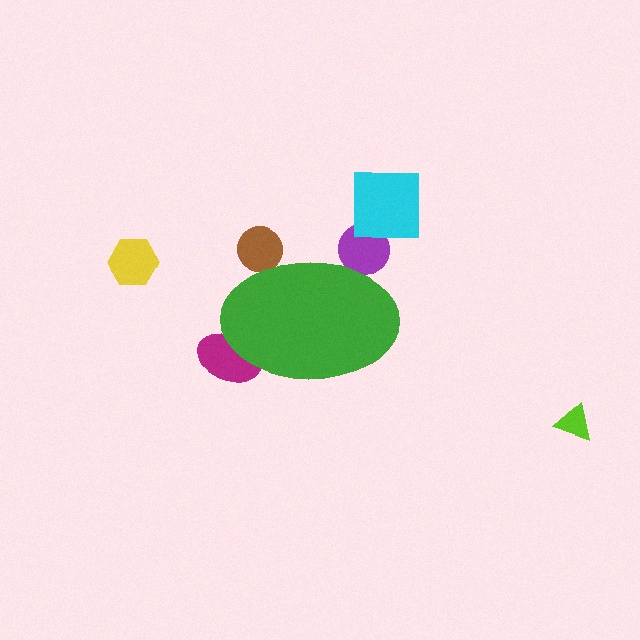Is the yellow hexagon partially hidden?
No, the yellow hexagon is fully visible.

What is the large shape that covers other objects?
A green ellipse.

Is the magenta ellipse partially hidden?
Yes, the magenta ellipse is partially hidden behind the green ellipse.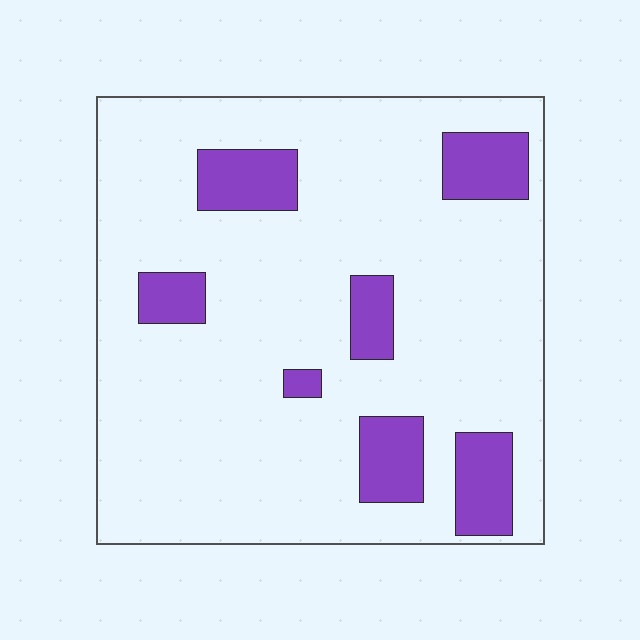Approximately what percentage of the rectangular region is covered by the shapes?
Approximately 15%.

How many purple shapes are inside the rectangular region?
7.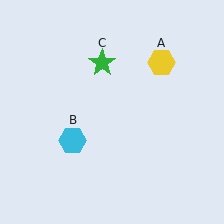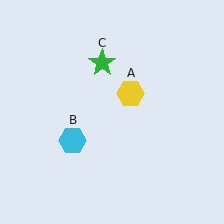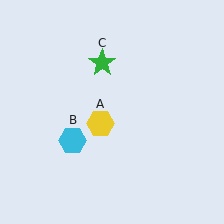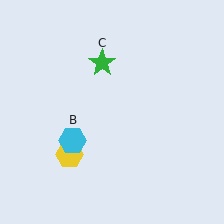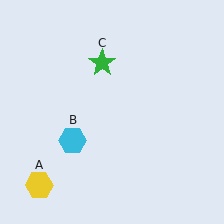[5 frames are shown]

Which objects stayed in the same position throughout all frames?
Cyan hexagon (object B) and green star (object C) remained stationary.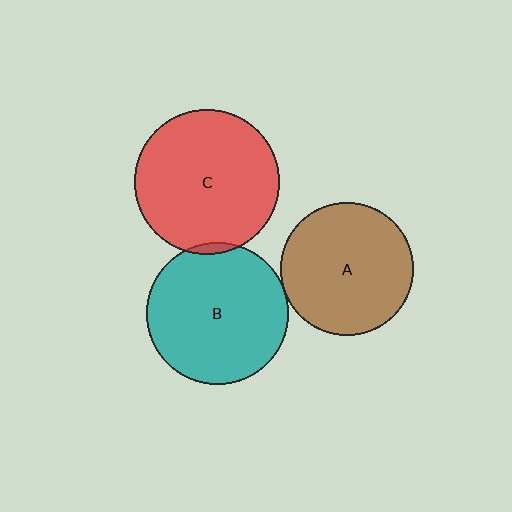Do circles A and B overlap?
Yes.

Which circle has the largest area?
Circle C (red).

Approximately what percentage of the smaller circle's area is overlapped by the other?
Approximately 5%.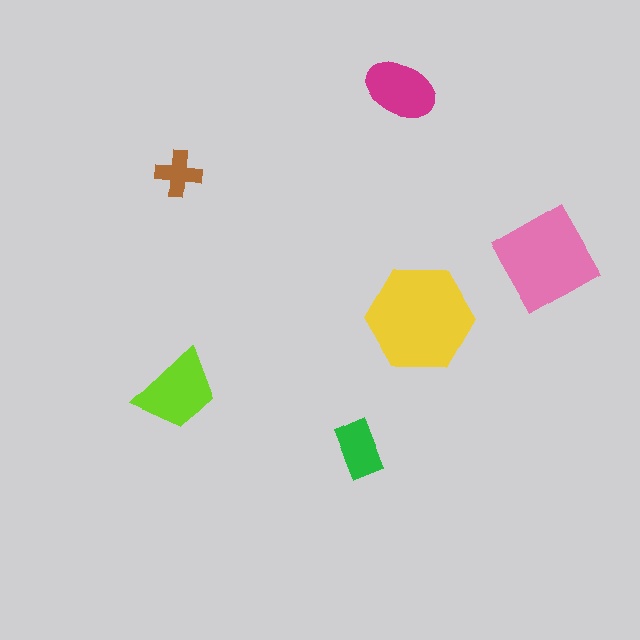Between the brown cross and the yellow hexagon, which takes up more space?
The yellow hexagon.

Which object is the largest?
The yellow hexagon.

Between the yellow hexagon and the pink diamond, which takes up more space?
The yellow hexagon.